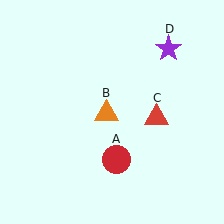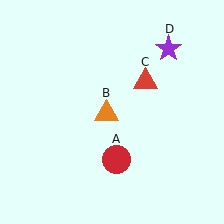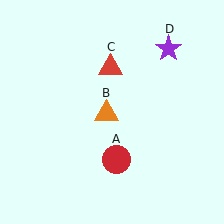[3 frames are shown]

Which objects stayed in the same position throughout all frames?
Red circle (object A) and orange triangle (object B) and purple star (object D) remained stationary.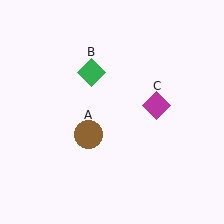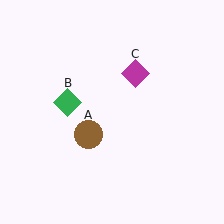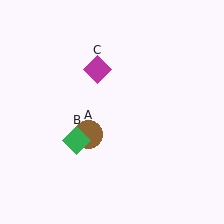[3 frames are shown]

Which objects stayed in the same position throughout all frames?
Brown circle (object A) remained stationary.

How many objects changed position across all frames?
2 objects changed position: green diamond (object B), magenta diamond (object C).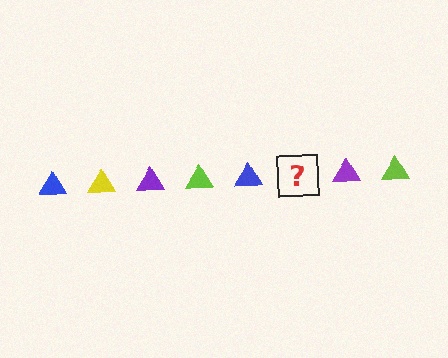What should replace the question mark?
The question mark should be replaced with a yellow triangle.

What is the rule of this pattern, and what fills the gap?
The rule is that the pattern cycles through blue, yellow, purple, lime triangles. The gap should be filled with a yellow triangle.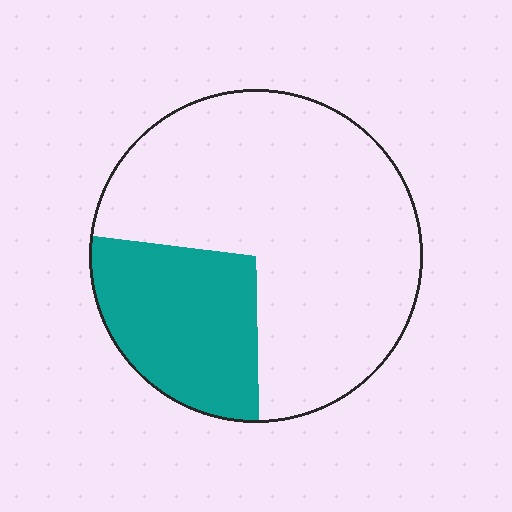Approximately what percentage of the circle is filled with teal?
Approximately 25%.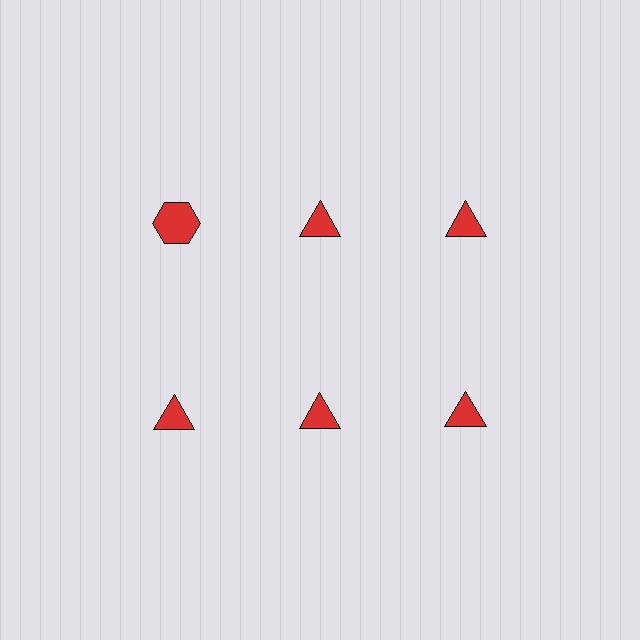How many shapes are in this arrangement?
There are 6 shapes arranged in a grid pattern.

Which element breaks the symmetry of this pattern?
The red hexagon in the top row, leftmost column breaks the symmetry. All other shapes are red triangles.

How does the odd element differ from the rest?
It has a different shape: hexagon instead of triangle.